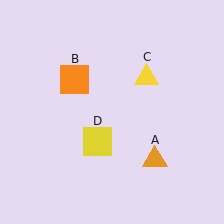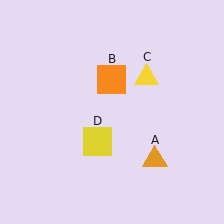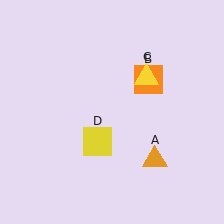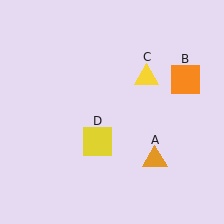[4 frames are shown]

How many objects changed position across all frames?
1 object changed position: orange square (object B).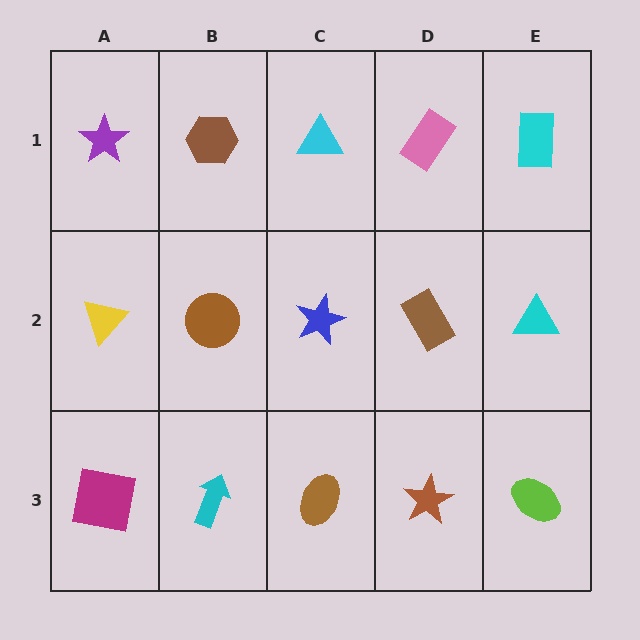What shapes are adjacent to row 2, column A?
A purple star (row 1, column A), a magenta square (row 3, column A), a brown circle (row 2, column B).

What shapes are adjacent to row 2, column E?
A cyan rectangle (row 1, column E), a lime ellipse (row 3, column E), a brown rectangle (row 2, column D).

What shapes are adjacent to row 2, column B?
A brown hexagon (row 1, column B), a cyan arrow (row 3, column B), a yellow triangle (row 2, column A), a blue star (row 2, column C).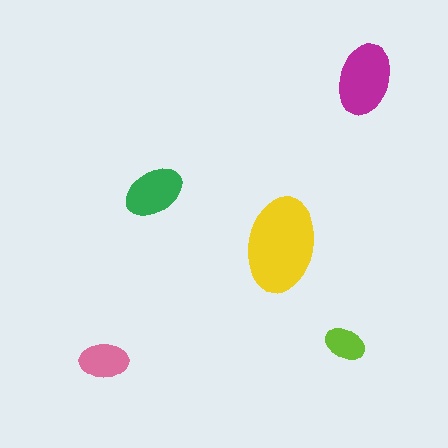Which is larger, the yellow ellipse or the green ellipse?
The yellow one.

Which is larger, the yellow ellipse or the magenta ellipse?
The yellow one.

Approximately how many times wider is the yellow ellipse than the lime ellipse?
About 2.5 times wider.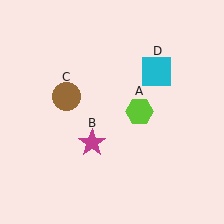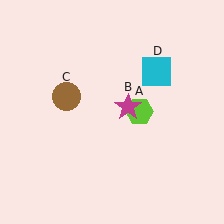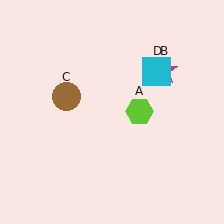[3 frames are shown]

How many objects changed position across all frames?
1 object changed position: magenta star (object B).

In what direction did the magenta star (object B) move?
The magenta star (object B) moved up and to the right.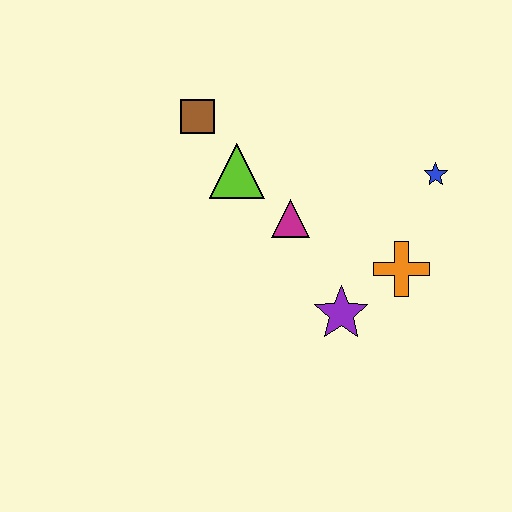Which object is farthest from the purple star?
The brown square is farthest from the purple star.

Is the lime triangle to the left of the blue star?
Yes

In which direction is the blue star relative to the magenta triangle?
The blue star is to the right of the magenta triangle.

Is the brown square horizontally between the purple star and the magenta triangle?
No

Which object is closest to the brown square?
The lime triangle is closest to the brown square.